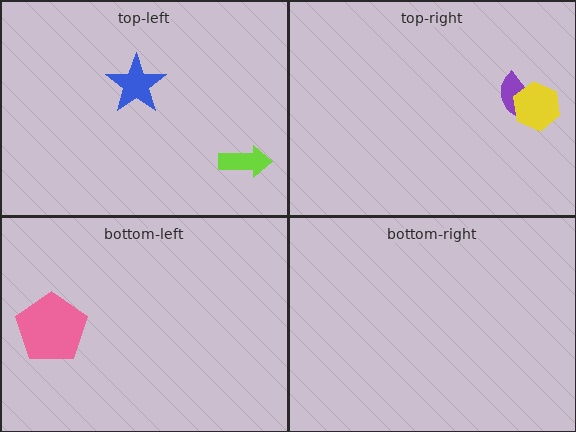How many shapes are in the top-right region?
2.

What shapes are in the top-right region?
The purple semicircle, the yellow hexagon.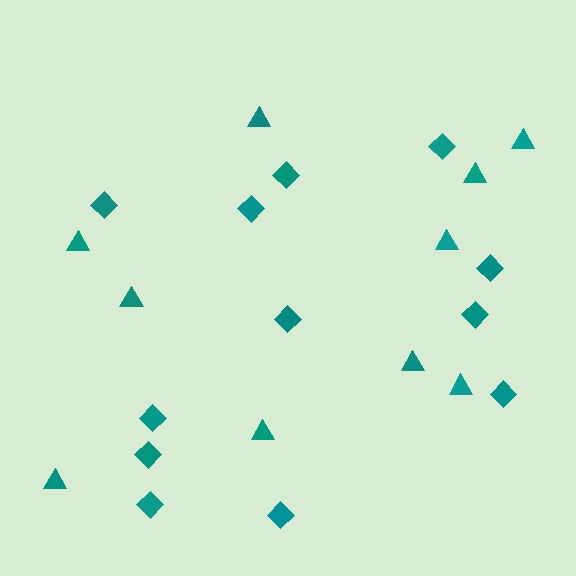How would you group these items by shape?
There are 2 groups: one group of triangles (10) and one group of diamonds (12).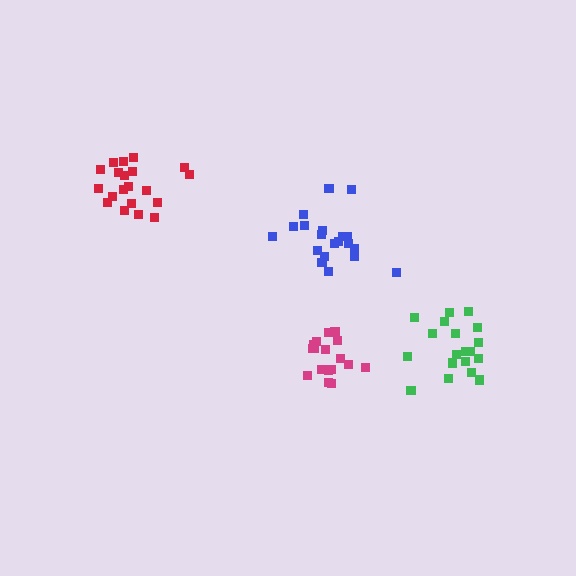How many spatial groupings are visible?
There are 4 spatial groupings.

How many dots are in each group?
Group 1: 20 dots, Group 2: 20 dots, Group 3: 18 dots, Group 4: 19 dots (77 total).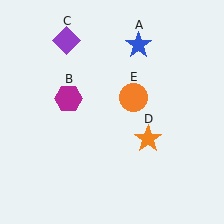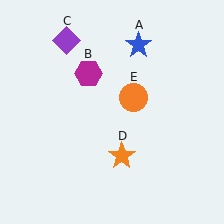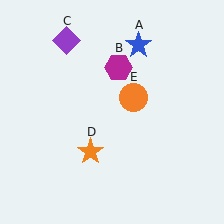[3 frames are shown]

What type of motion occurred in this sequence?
The magenta hexagon (object B), orange star (object D) rotated clockwise around the center of the scene.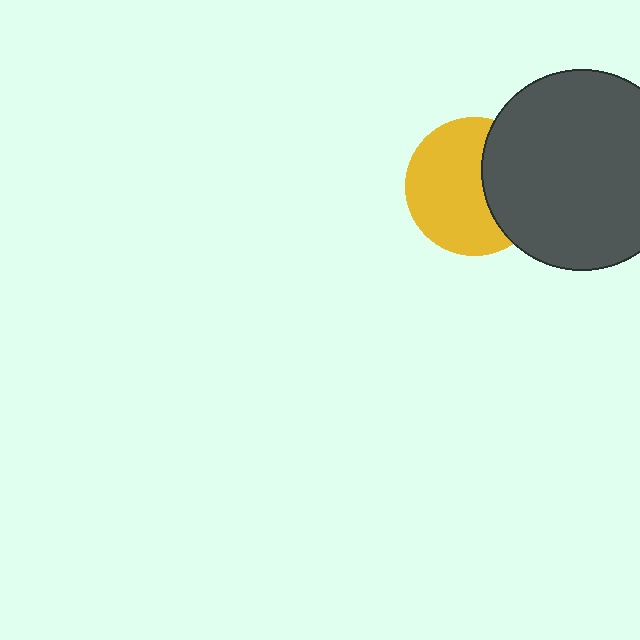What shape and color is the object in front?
The object in front is a dark gray circle.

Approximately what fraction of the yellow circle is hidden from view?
Roughly 36% of the yellow circle is hidden behind the dark gray circle.